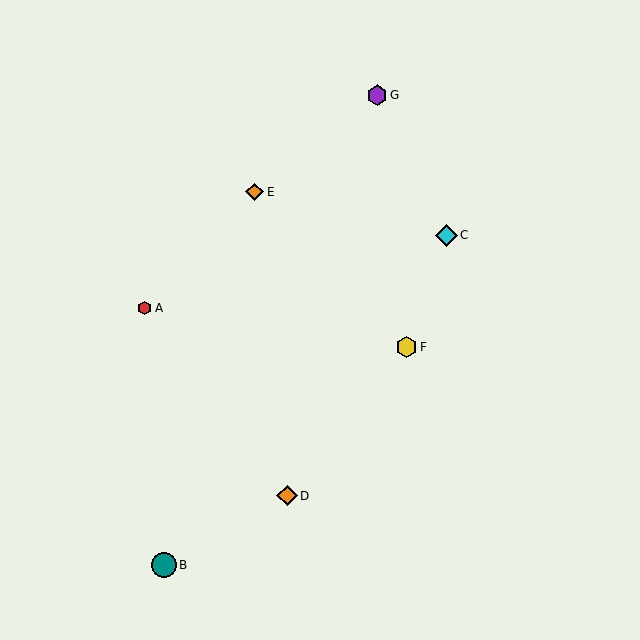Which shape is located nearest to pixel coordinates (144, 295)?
The red hexagon (labeled A) at (145, 308) is nearest to that location.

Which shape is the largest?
The teal circle (labeled B) is the largest.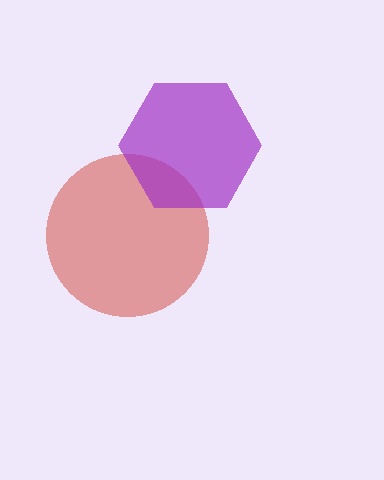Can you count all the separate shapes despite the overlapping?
Yes, there are 2 separate shapes.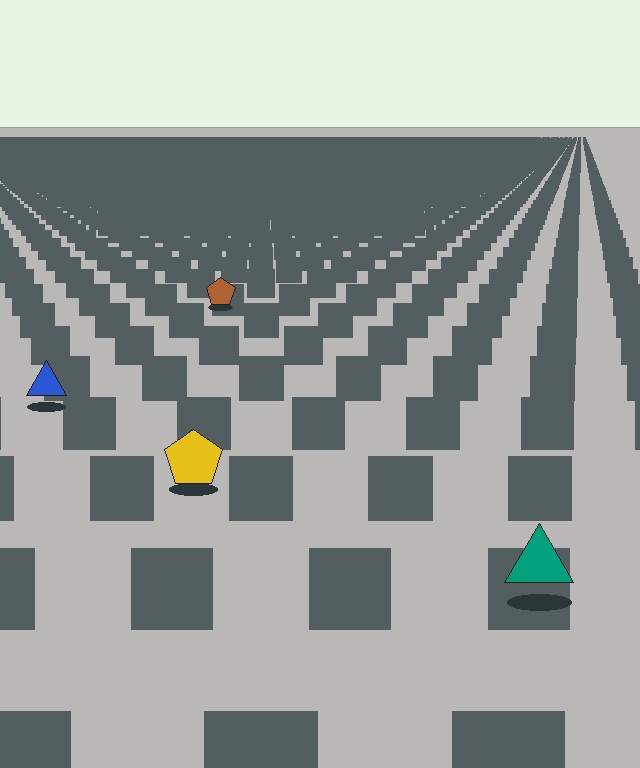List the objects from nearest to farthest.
From nearest to farthest: the teal triangle, the yellow pentagon, the blue triangle, the brown pentagon.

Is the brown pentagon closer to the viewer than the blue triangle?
No. The blue triangle is closer — you can tell from the texture gradient: the ground texture is coarser near it.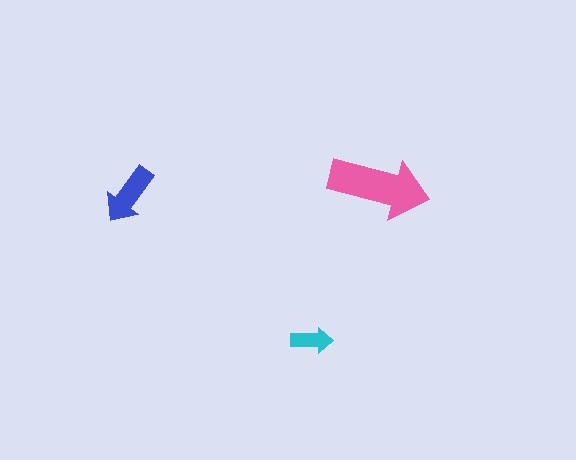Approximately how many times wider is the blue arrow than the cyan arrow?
About 1.5 times wider.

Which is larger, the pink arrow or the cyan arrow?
The pink one.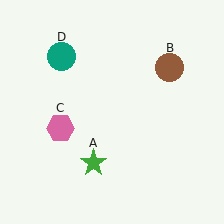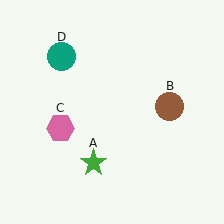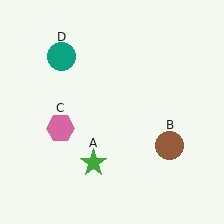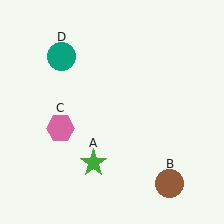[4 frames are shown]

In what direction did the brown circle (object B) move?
The brown circle (object B) moved down.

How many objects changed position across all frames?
1 object changed position: brown circle (object B).